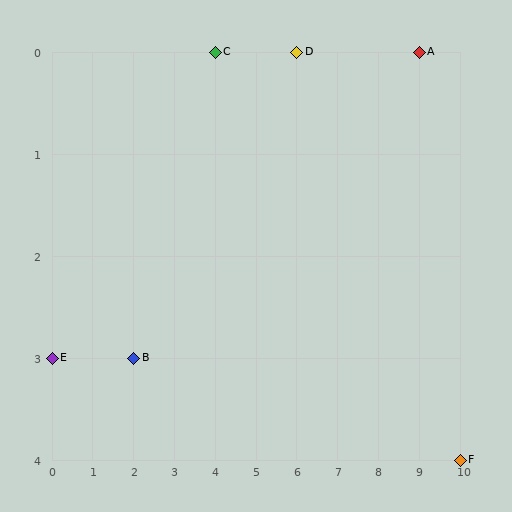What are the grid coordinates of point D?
Point D is at grid coordinates (6, 0).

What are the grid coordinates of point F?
Point F is at grid coordinates (10, 4).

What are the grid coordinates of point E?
Point E is at grid coordinates (0, 3).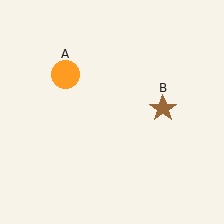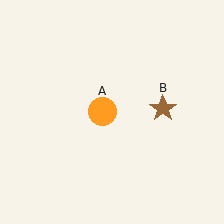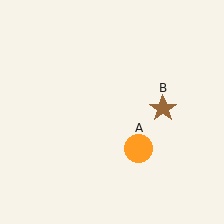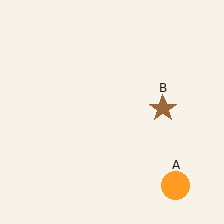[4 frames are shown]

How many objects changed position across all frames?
1 object changed position: orange circle (object A).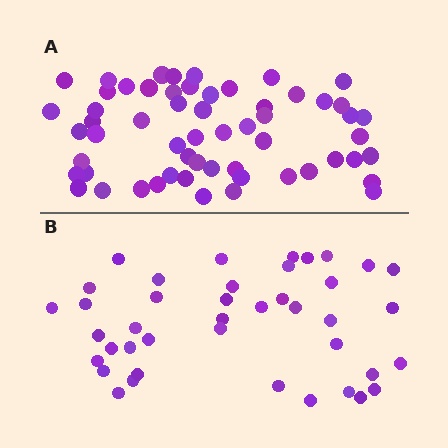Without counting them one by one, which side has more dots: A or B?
Region A (the top region) has more dots.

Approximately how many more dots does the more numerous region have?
Region A has approximately 15 more dots than region B.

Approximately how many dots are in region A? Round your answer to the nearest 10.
About 60 dots. (The exact count is 58, which rounds to 60.)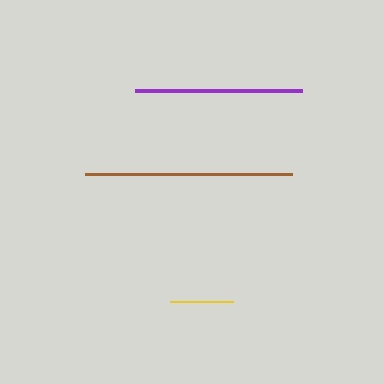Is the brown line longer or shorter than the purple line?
The brown line is longer than the purple line.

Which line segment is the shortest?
The yellow line is the shortest at approximately 63 pixels.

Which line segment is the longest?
The brown line is the longest at approximately 206 pixels.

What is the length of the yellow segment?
The yellow segment is approximately 63 pixels long.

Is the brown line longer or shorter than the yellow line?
The brown line is longer than the yellow line.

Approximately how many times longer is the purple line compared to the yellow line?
The purple line is approximately 2.7 times the length of the yellow line.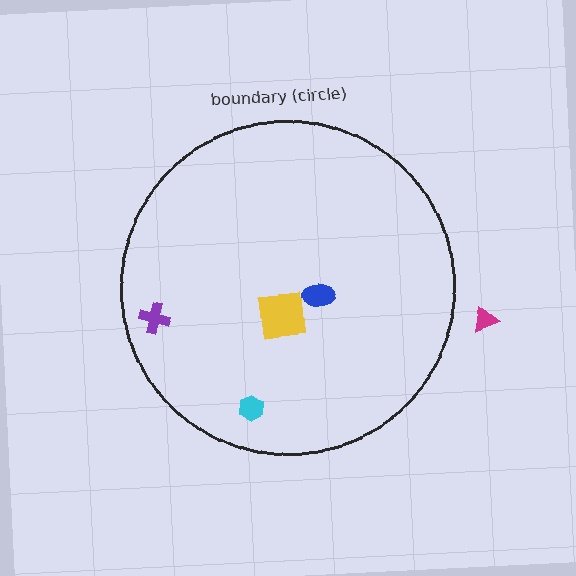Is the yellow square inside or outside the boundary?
Inside.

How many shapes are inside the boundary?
4 inside, 1 outside.